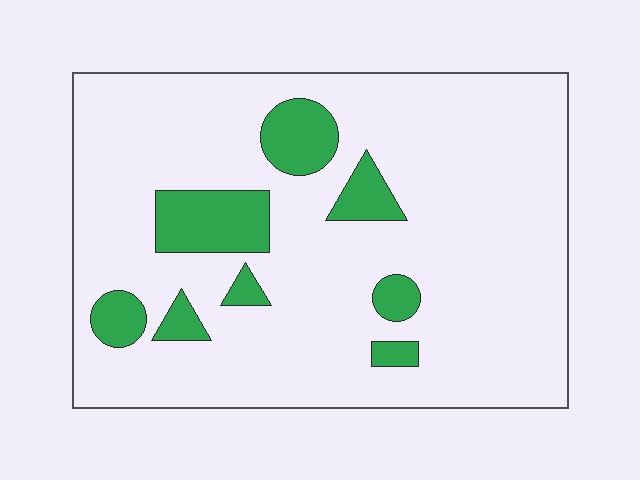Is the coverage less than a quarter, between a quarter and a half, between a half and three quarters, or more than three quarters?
Less than a quarter.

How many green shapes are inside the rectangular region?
8.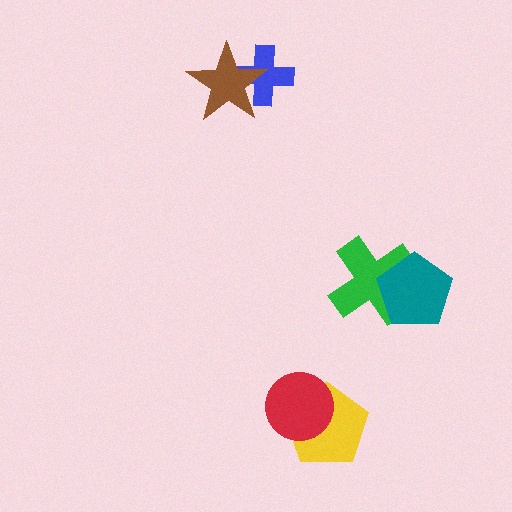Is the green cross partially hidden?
Yes, it is partially covered by another shape.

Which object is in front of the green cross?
The teal pentagon is in front of the green cross.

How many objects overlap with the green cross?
1 object overlaps with the green cross.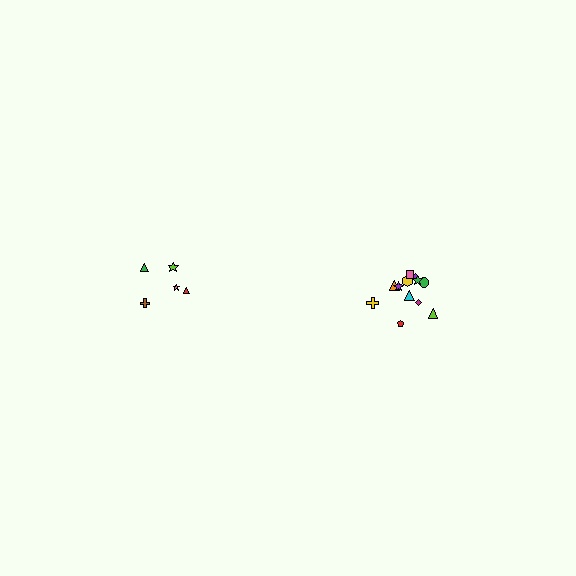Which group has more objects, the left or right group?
The right group.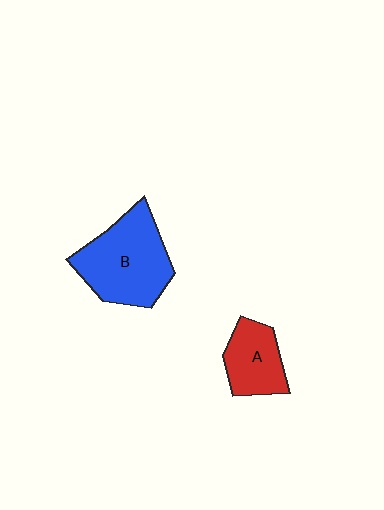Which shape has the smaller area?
Shape A (red).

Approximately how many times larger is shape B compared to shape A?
Approximately 1.8 times.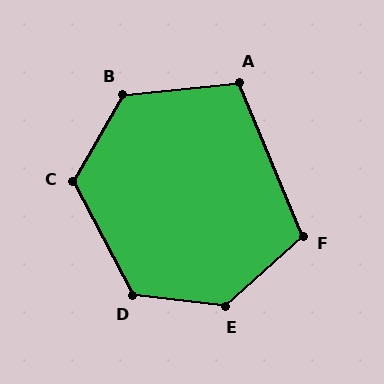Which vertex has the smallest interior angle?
A, at approximately 106 degrees.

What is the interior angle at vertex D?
Approximately 124 degrees (obtuse).